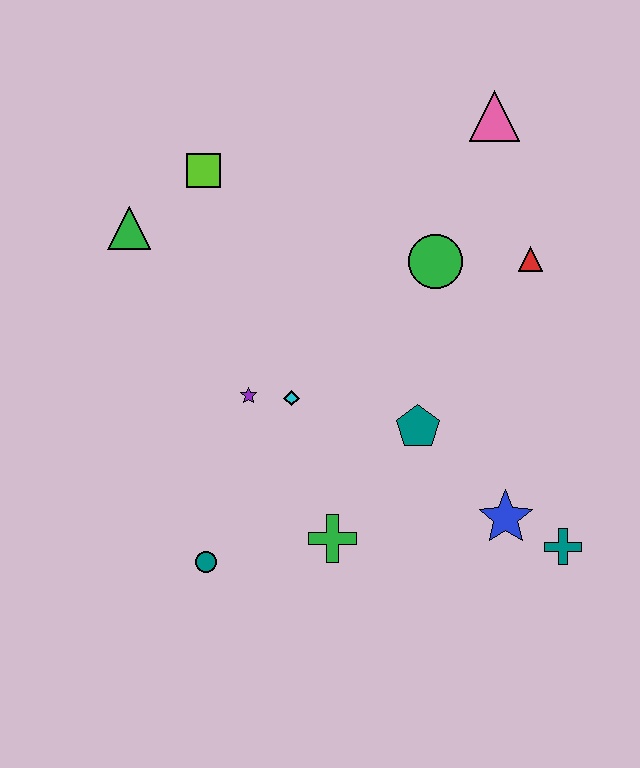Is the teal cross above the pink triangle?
No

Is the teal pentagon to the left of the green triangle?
No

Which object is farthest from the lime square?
The teal cross is farthest from the lime square.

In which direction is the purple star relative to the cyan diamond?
The purple star is to the left of the cyan diamond.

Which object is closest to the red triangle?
The green circle is closest to the red triangle.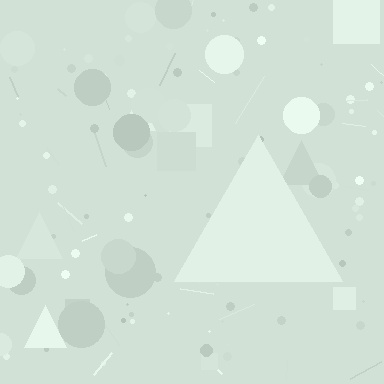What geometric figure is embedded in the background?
A triangle is embedded in the background.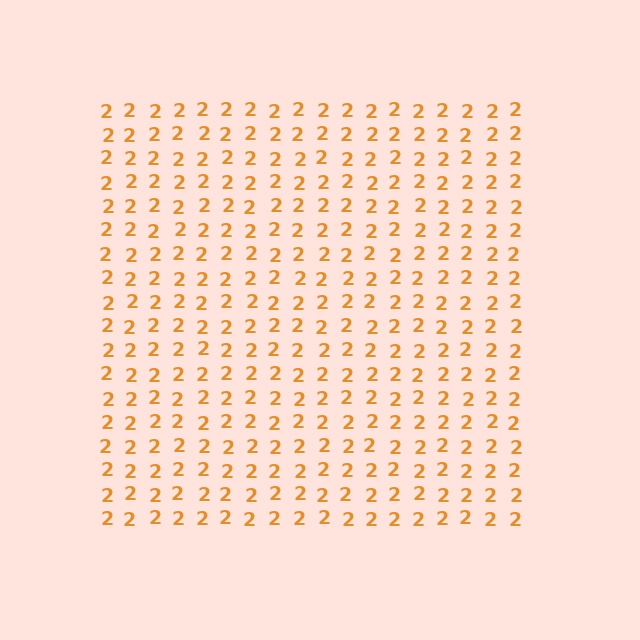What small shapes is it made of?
It is made of small digit 2's.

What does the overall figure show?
The overall figure shows a square.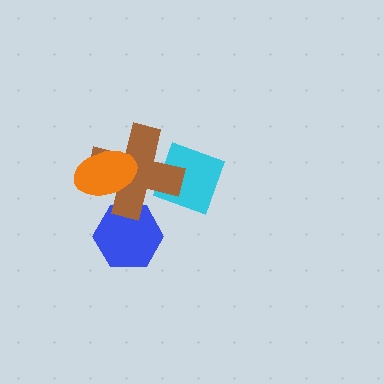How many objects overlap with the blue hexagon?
1 object overlaps with the blue hexagon.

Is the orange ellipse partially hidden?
No, no other shape covers it.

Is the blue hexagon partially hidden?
Yes, it is partially covered by another shape.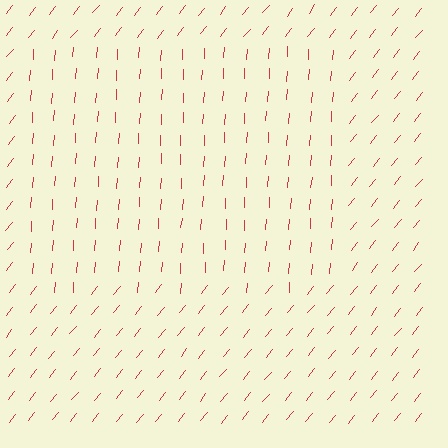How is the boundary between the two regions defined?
The boundary is defined purely by a change in line orientation (approximately 35 degrees difference). All lines are the same color and thickness.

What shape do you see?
I see a rectangle.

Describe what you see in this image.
The image is filled with small red line segments. A rectangle region in the image has lines oriented differently from the surrounding lines, creating a visible texture boundary.